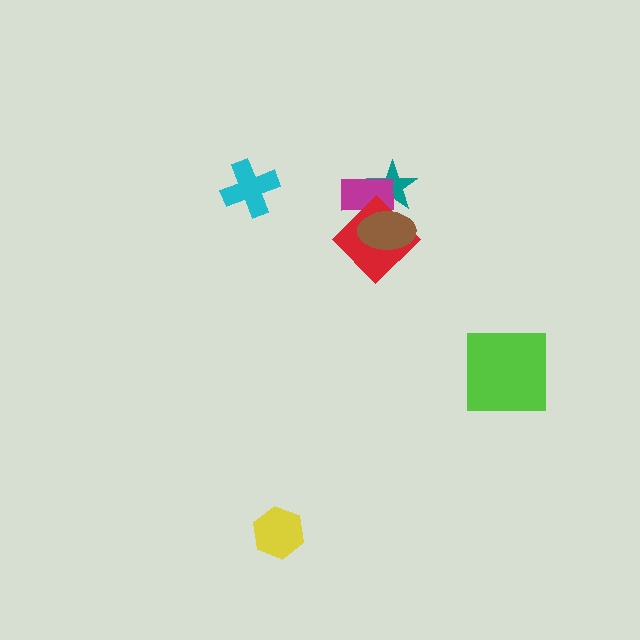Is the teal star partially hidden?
Yes, it is partially covered by another shape.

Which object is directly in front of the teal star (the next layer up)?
The magenta rectangle is directly in front of the teal star.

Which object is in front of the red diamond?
The brown ellipse is in front of the red diamond.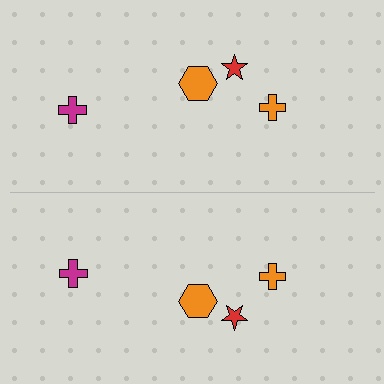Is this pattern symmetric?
Yes, this pattern has bilateral (reflection) symmetry.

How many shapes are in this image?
There are 8 shapes in this image.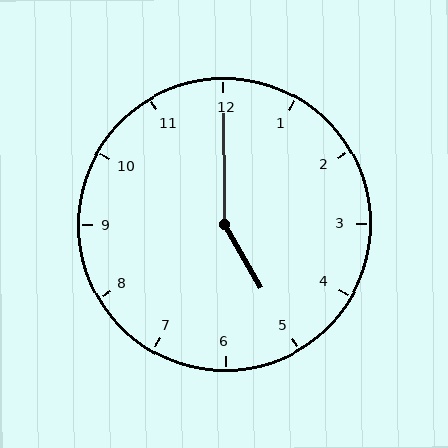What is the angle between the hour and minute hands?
Approximately 150 degrees.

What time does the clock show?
5:00.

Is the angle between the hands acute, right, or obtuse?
It is obtuse.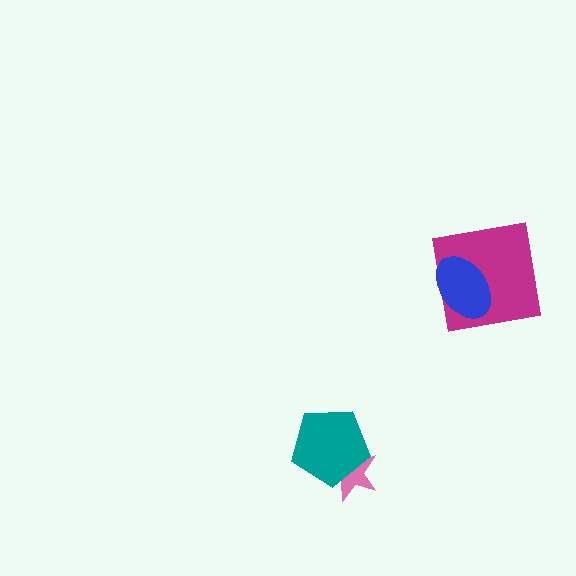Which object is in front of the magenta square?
The blue ellipse is in front of the magenta square.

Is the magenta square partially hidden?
Yes, it is partially covered by another shape.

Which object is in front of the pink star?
The teal pentagon is in front of the pink star.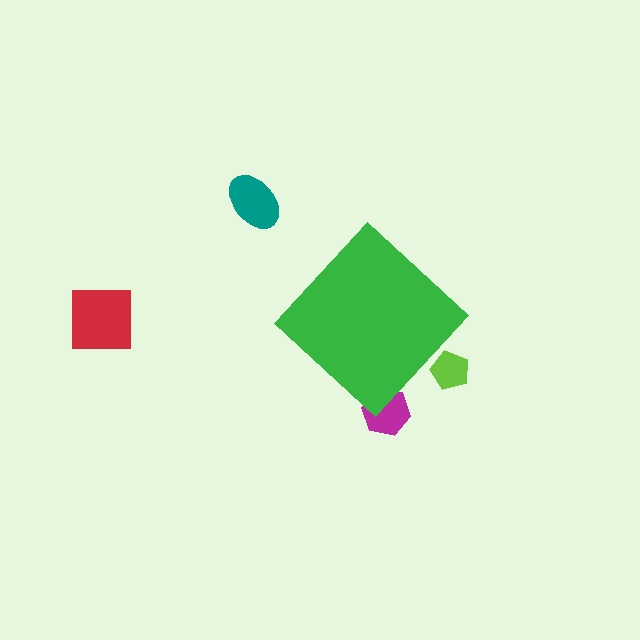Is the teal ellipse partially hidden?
No, the teal ellipse is fully visible.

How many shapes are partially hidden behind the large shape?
2 shapes are partially hidden.